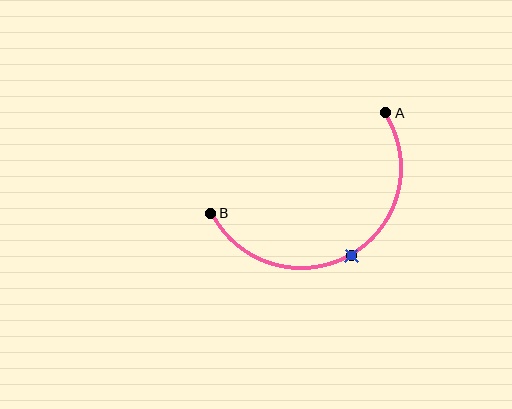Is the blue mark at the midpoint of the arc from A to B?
Yes. The blue mark lies on the arc at equal arc-length from both A and B — it is the arc midpoint.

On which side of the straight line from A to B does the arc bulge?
The arc bulges below the straight line connecting A and B.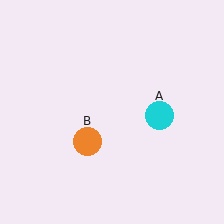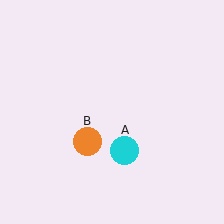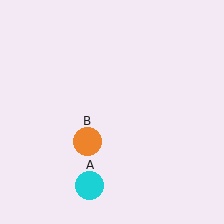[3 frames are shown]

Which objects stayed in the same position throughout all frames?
Orange circle (object B) remained stationary.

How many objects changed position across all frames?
1 object changed position: cyan circle (object A).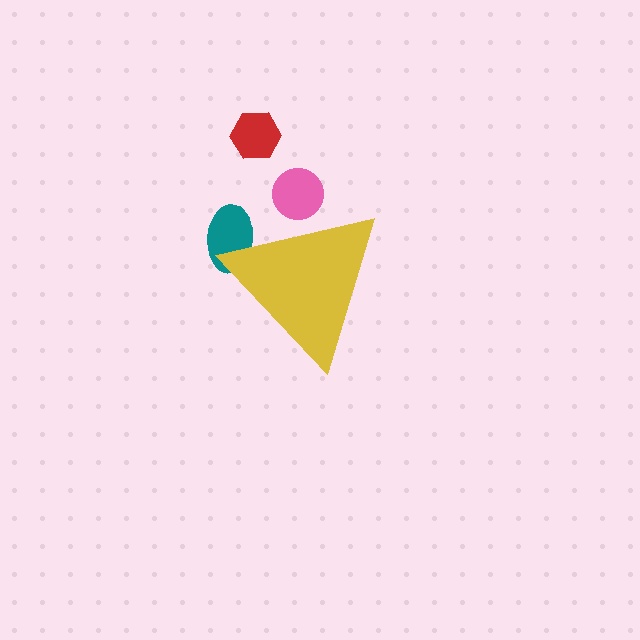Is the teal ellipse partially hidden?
Yes, the teal ellipse is partially hidden behind the yellow triangle.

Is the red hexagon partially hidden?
No, the red hexagon is fully visible.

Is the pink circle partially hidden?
Yes, the pink circle is partially hidden behind the yellow triangle.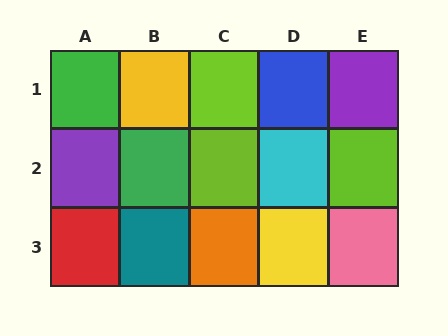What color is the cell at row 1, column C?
Lime.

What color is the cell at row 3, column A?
Red.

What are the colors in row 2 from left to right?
Purple, green, lime, cyan, lime.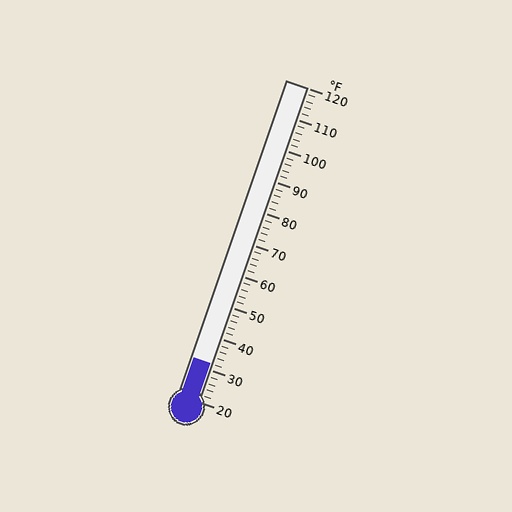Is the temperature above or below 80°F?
The temperature is below 80°F.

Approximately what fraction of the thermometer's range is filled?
The thermometer is filled to approximately 10% of its range.